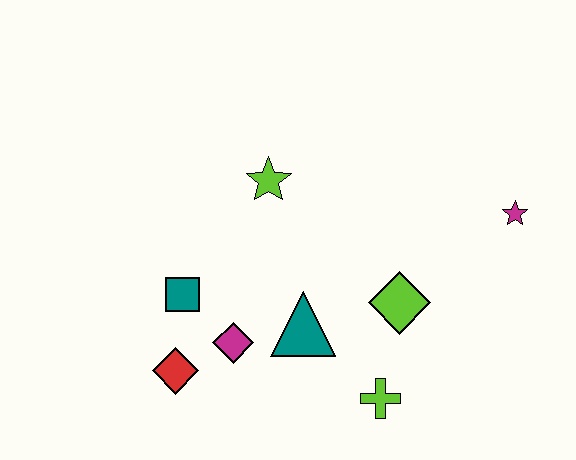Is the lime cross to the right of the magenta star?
No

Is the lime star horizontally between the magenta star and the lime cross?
No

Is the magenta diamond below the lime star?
Yes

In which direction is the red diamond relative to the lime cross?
The red diamond is to the left of the lime cross.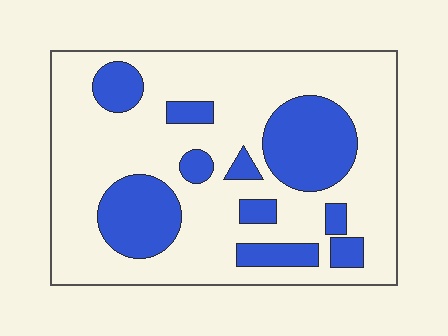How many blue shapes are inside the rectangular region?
10.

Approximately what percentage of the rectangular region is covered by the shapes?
Approximately 25%.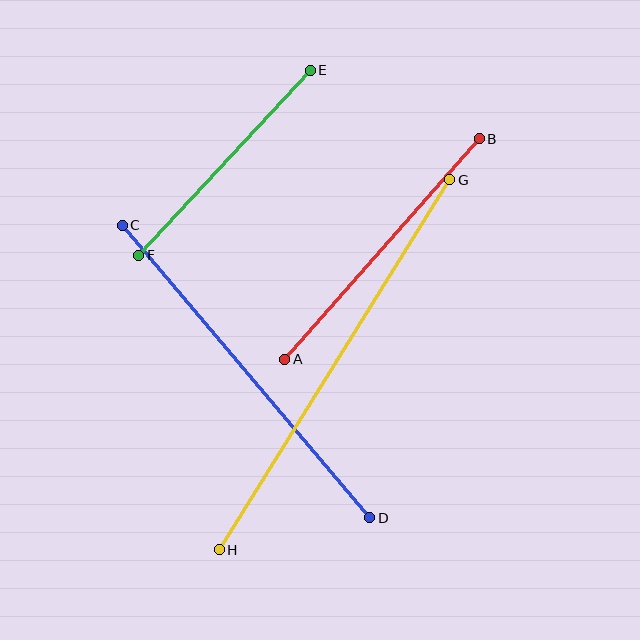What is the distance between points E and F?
The distance is approximately 252 pixels.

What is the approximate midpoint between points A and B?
The midpoint is at approximately (382, 249) pixels.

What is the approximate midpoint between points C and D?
The midpoint is at approximately (246, 372) pixels.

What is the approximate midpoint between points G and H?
The midpoint is at approximately (334, 365) pixels.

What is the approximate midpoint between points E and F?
The midpoint is at approximately (224, 163) pixels.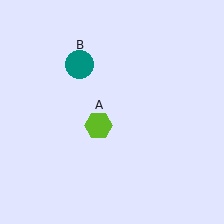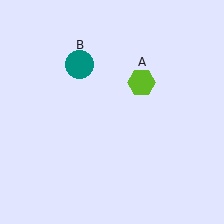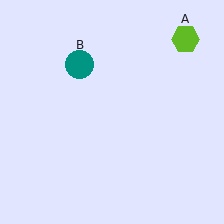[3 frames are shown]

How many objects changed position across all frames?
1 object changed position: lime hexagon (object A).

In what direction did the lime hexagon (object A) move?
The lime hexagon (object A) moved up and to the right.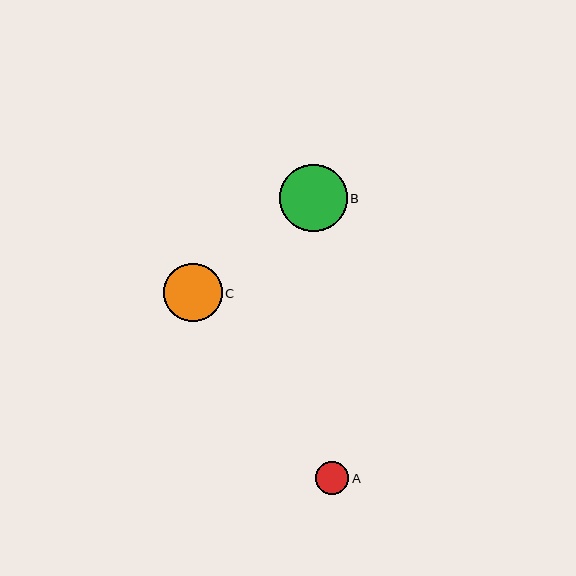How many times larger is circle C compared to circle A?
Circle C is approximately 1.8 times the size of circle A.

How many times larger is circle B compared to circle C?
Circle B is approximately 1.2 times the size of circle C.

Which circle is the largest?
Circle B is the largest with a size of approximately 67 pixels.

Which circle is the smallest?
Circle A is the smallest with a size of approximately 33 pixels.